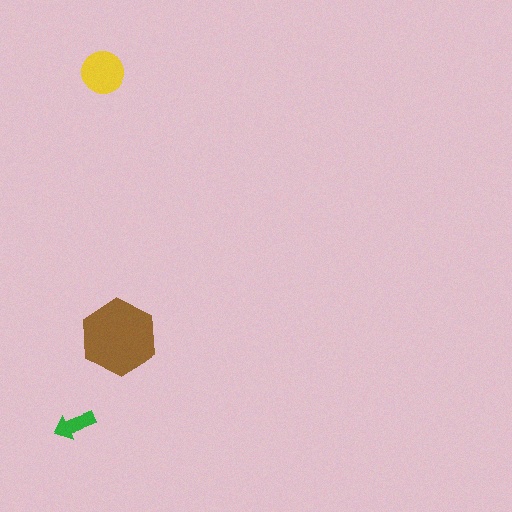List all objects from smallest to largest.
The green arrow, the yellow circle, the brown hexagon.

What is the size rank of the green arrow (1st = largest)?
3rd.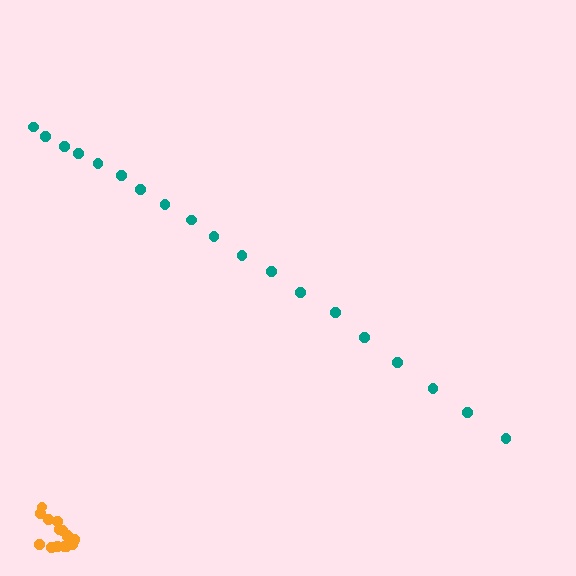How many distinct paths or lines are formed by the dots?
There are 2 distinct paths.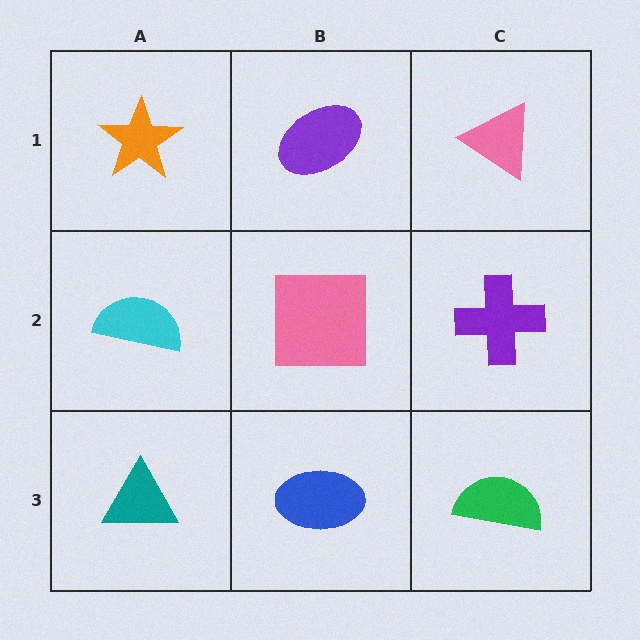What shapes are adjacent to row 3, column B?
A pink square (row 2, column B), a teal triangle (row 3, column A), a green semicircle (row 3, column C).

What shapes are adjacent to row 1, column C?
A purple cross (row 2, column C), a purple ellipse (row 1, column B).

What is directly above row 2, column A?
An orange star.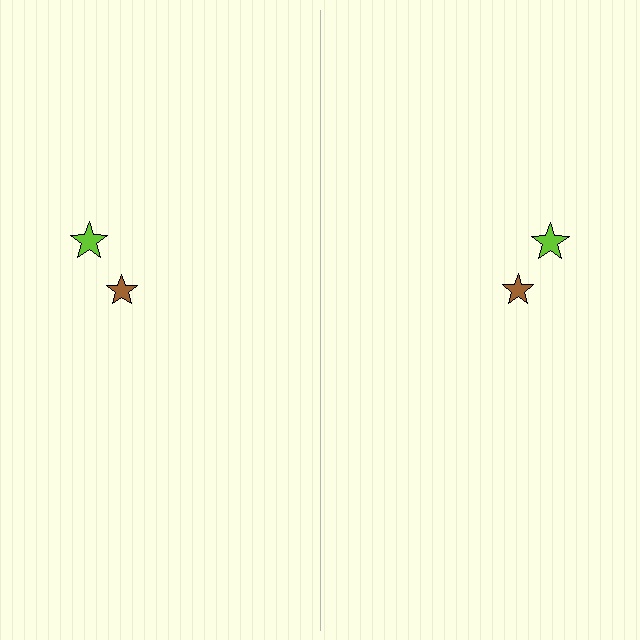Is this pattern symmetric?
Yes, this pattern has bilateral (reflection) symmetry.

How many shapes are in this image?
There are 4 shapes in this image.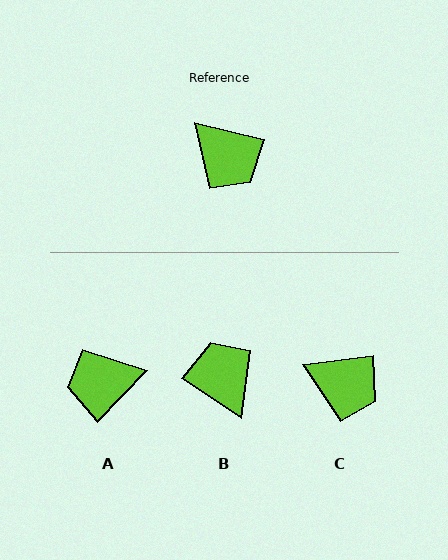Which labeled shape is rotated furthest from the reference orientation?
B, about 160 degrees away.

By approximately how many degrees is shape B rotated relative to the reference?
Approximately 160 degrees counter-clockwise.